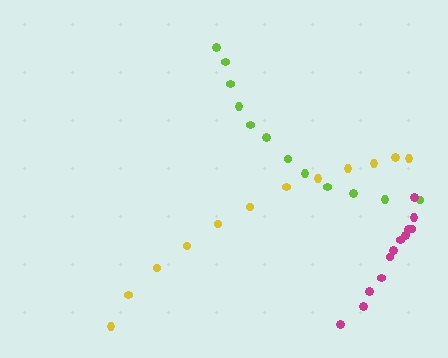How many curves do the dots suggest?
There are 3 distinct paths.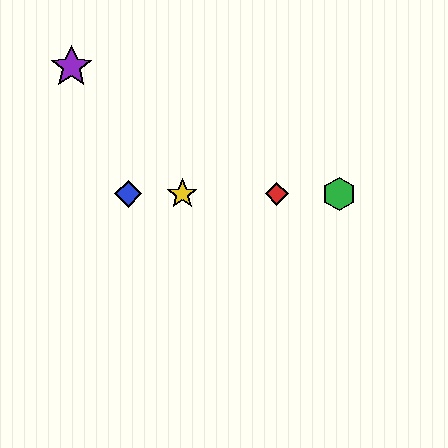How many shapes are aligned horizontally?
4 shapes (the red diamond, the blue diamond, the green hexagon, the yellow star) are aligned horizontally.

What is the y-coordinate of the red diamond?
The red diamond is at y≈194.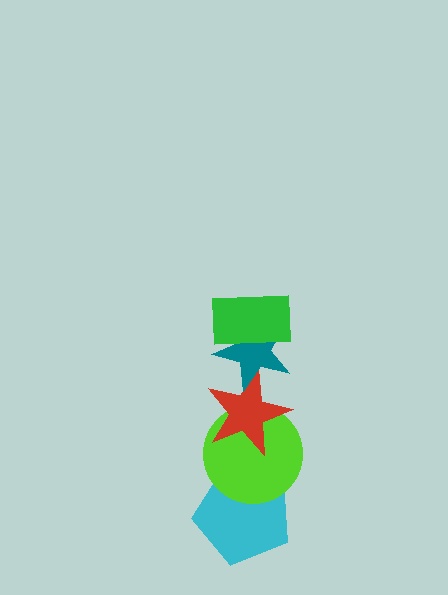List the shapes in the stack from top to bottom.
From top to bottom: the green rectangle, the teal star, the red star, the lime circle, the cyan pentagon.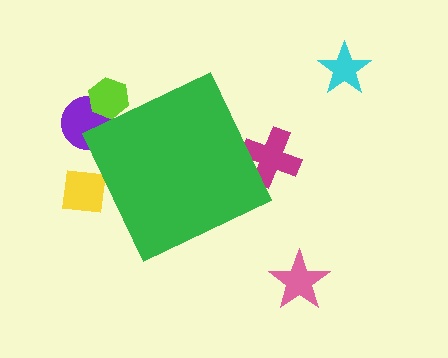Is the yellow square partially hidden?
Yes, the yellow square is partially hidden behind the green diamond.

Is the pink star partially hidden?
No, the pink star is fully visible.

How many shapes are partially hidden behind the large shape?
4 shapes are partially hidden.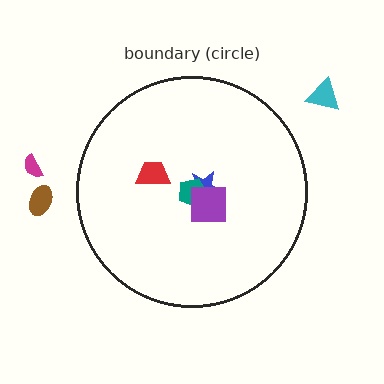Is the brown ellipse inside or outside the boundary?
Outside.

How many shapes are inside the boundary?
4 inside, 3 outside.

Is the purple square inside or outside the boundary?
Inside.